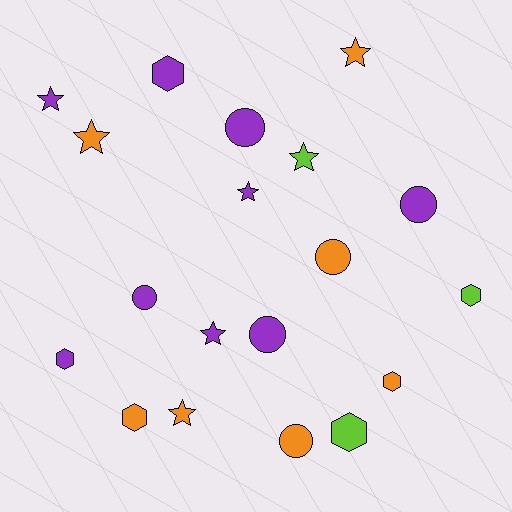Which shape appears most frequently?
Star, with 7 objects.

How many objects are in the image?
There are 19 objects.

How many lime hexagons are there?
There are 2 lime hexagons.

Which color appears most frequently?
Purple, with 9 objects.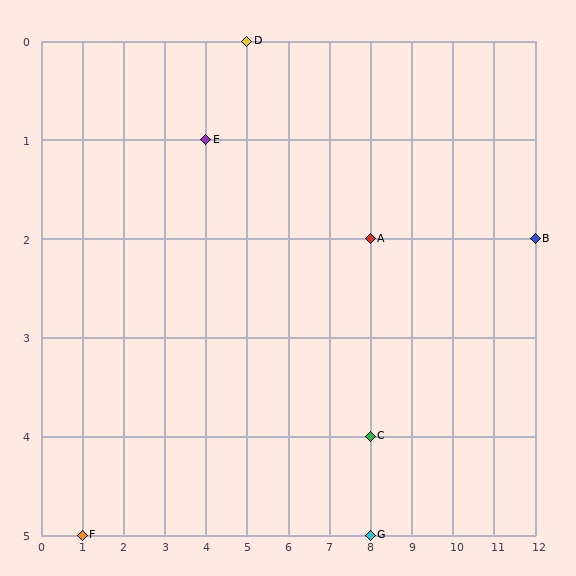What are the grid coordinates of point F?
Point F is at grid coordinates (1, 5).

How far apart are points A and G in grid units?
Points A and G are 3 rows apart.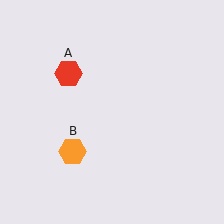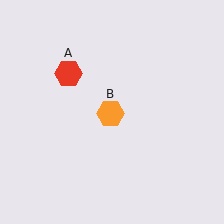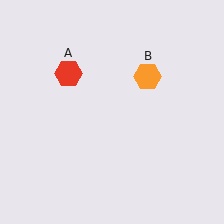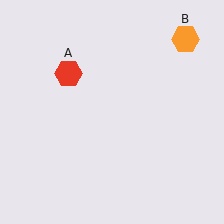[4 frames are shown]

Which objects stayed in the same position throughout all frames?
Red hexagon (object A) remained stationary.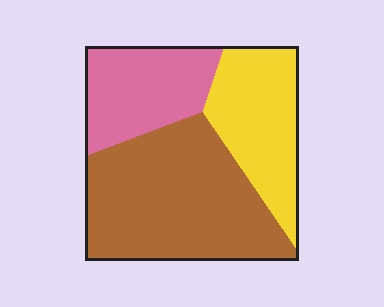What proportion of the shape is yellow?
Yellow covers 27% of the shape.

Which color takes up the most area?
Brown, at roughly 50%.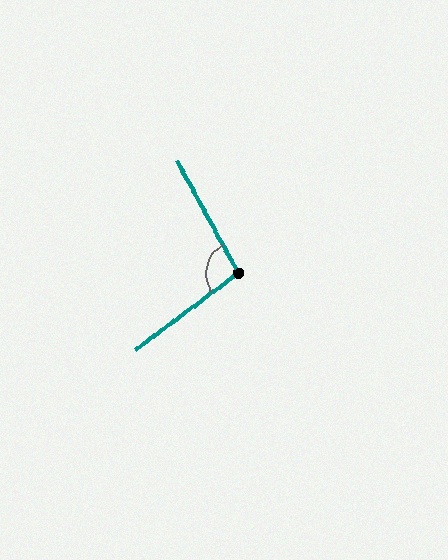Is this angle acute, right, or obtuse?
It is obtuse.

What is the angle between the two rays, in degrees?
Approximately 98 degrees.